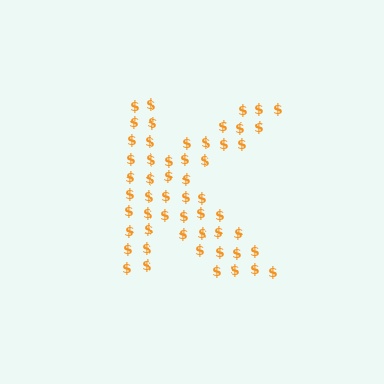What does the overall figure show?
The overall figure shows the letter K.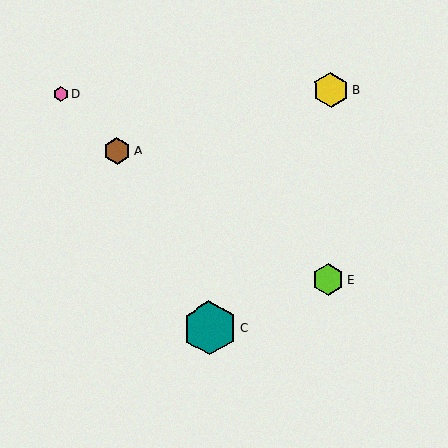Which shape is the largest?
The teal hexagon (labeled C) is the largest.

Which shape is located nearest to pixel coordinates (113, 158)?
The brown hexagon (labeled A) at (117, 151) is nearest to that location.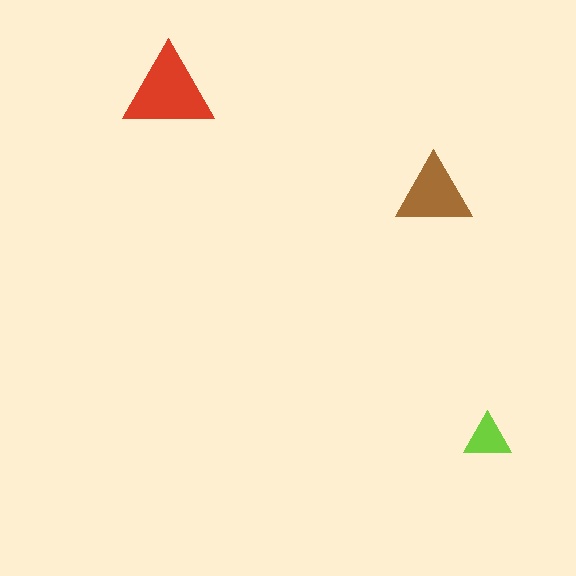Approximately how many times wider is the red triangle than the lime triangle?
About 2 times wider.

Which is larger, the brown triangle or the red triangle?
The red one.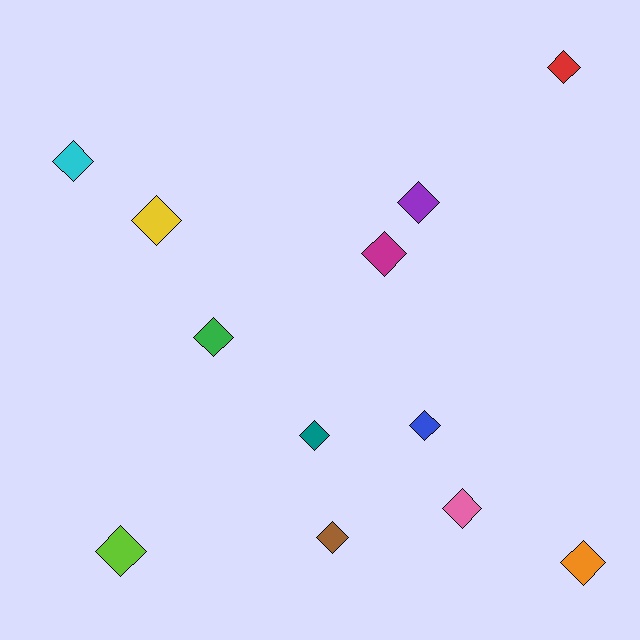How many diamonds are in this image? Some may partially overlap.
There are 12 diamonds.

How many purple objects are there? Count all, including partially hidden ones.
There is 1 purple object.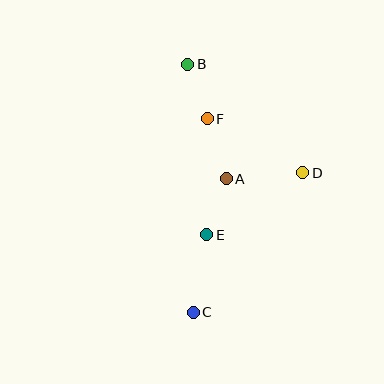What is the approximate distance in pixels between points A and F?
The distance between A and F is approximately 63 pixels.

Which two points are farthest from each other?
Points B and C are farthest from each other.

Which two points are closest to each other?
Points B and F are closest to each other.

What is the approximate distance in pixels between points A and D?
The distance between A and D is approximately 77 pixels.